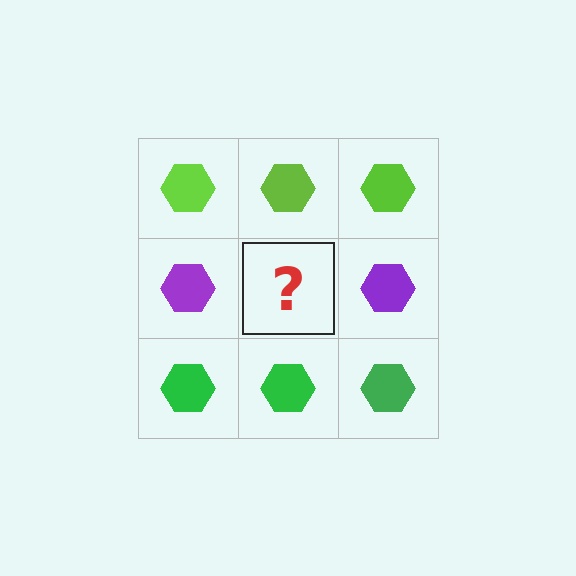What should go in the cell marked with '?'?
The missing cell should contain a purple hexagon.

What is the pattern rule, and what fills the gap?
The rule is that each row has a consistent color. The gap should be filled with a purple hexagon.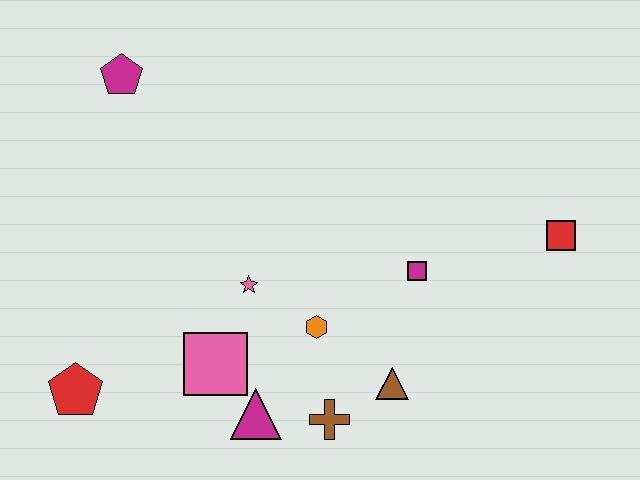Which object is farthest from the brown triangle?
The magenta pentagon is farthest from the brown triangle.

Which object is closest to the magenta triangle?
The pink square is closest to the magenta triangle.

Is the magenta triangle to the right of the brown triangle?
No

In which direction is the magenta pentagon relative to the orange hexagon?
The magenta pentagon is above the orange hexagon.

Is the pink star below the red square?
Yes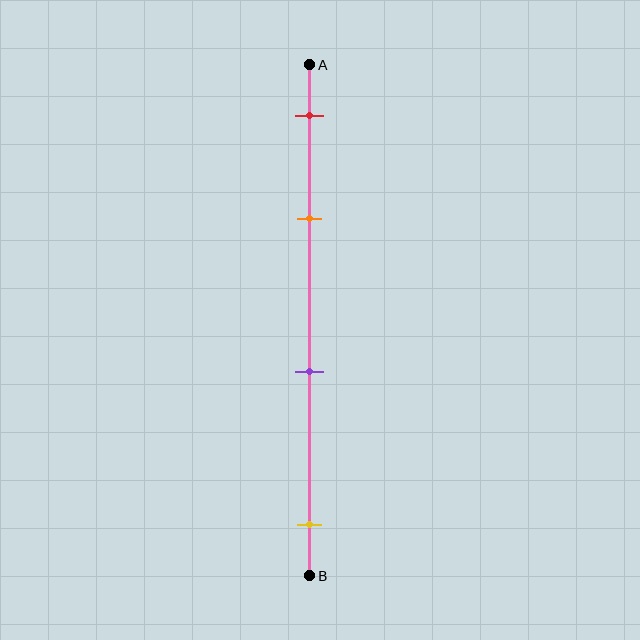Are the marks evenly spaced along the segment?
No, the marks are not evenly spaced.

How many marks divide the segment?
There are 4 marks dividing the segment.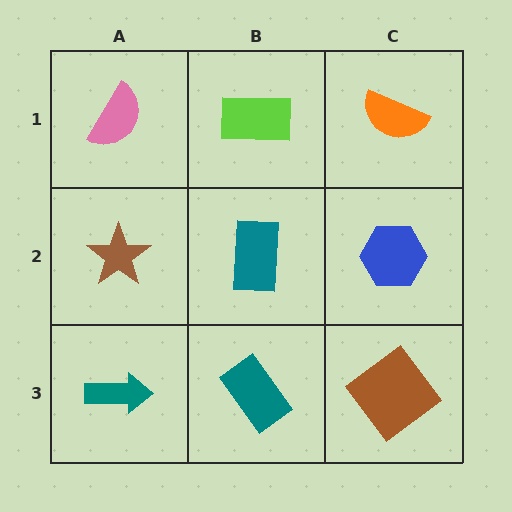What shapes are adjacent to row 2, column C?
An orange semicircle (row 1, column C), a brown diamond (row 3, column C), a teal rectangle (row 2, column B).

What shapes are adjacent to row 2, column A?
A pink semicircle (row 1, column A), a teal arrow (row 3, column A), a teal rectangle (row 2, column B).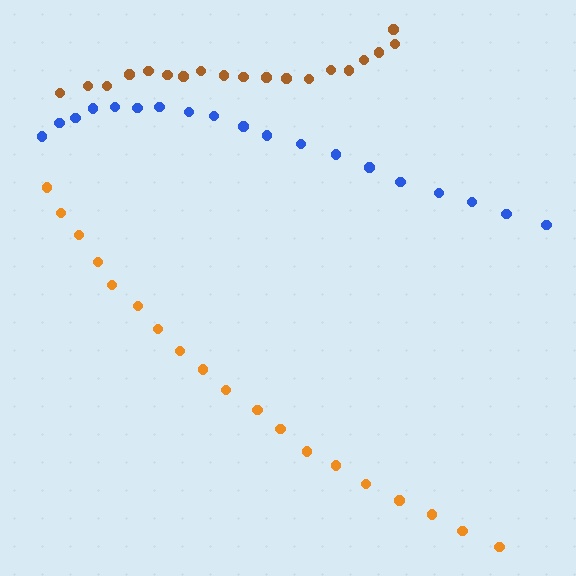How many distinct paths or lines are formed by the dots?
There are 3 distinct paths.